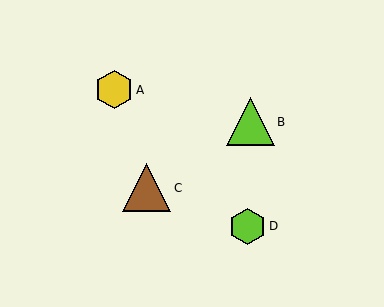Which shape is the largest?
The lime triangle (labeled B) is the largest.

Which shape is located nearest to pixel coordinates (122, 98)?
The yellow hexagon (labeled A) at (114, 90) is nearest to that location.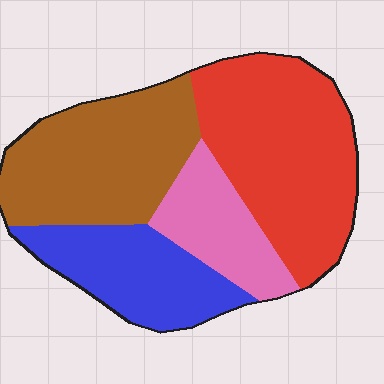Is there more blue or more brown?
Brown.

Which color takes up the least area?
Pink, at roughly 15%.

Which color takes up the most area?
Red, at roughly 35%.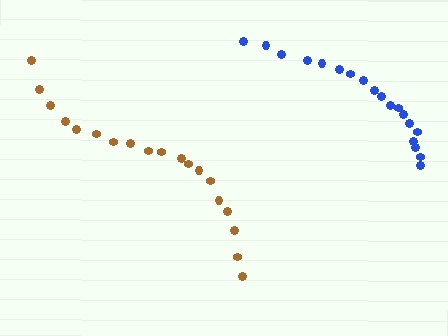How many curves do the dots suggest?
There are 2 distinct paths.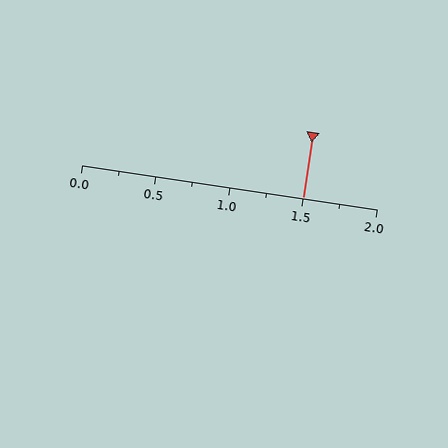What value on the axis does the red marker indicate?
The marker indicates approximately 1.5.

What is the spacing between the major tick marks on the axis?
The major ticks are spaced 0.5 apart.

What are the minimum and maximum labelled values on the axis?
The axis runs from 0.0 to 2.0.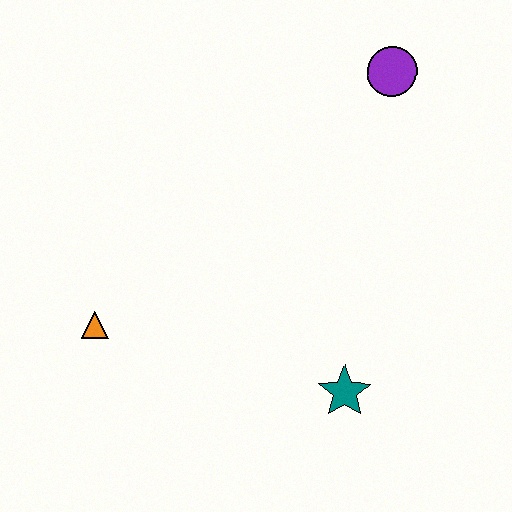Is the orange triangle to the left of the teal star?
Yes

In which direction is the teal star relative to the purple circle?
The teal star is below the purple circle.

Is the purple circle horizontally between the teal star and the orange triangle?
No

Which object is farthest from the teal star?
The purple circle is farthest from the teal star.